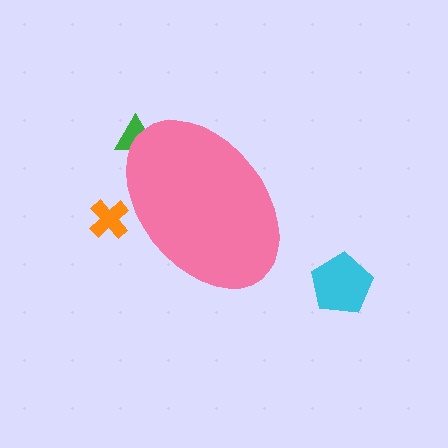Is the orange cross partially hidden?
Yes, the orange cross is partially hidden behind the pink ellipse.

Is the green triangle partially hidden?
Yes, the green triangle is partially hidden behind the pink ellipse.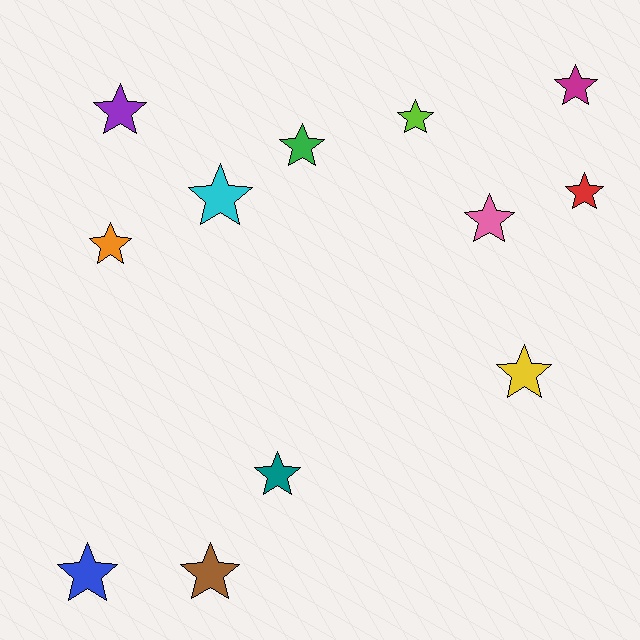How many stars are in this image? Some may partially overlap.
There are 12 stars.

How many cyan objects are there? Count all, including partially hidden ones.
There is 1 cyan object.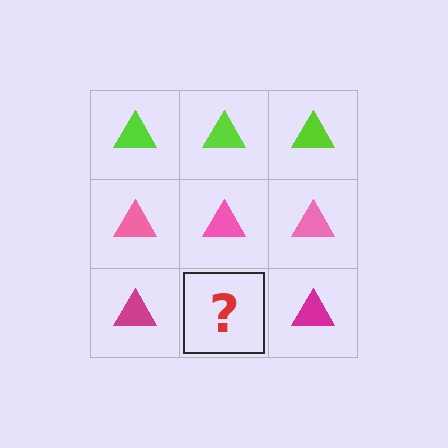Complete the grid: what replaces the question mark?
The question mark should be replaced with a magenta triangle.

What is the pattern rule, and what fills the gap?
The rule is that each row has a consistent color. The gap should be filled with a magenta triangle.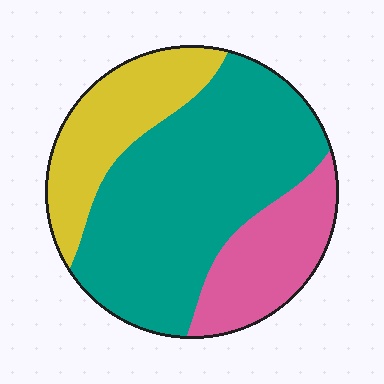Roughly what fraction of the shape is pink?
Pink takes up about one fifth (1/5) of the shape.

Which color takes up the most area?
Teal, at roughly 55%.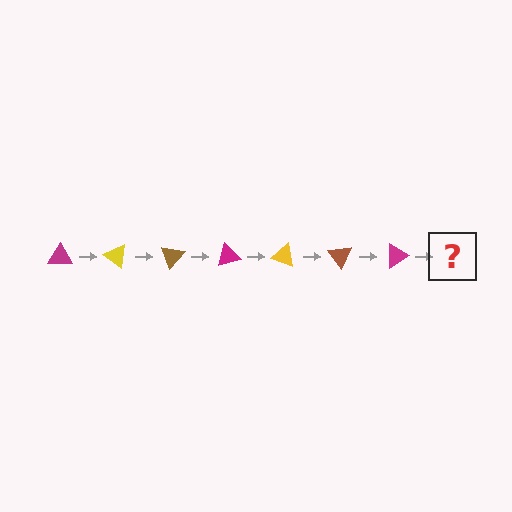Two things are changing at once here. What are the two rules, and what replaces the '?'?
The two rules are that it rotates 35 degrees each step and the color cycles through magenta, yellow, and brown. The '?' should be a yellow triangle, rotated 245 degrees from the start.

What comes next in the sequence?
The next element should be a yellow triangle, rotated 245 degrees from the start.